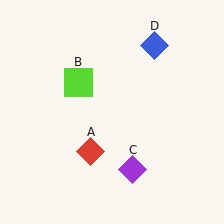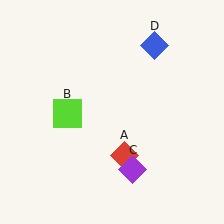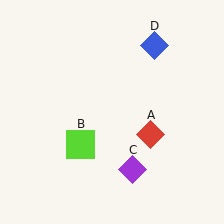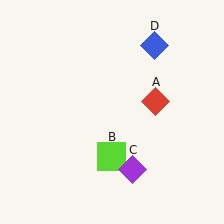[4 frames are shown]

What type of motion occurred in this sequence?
The red diamond (object A), lime square (object B) rotated counterclockwise around the center of the scene.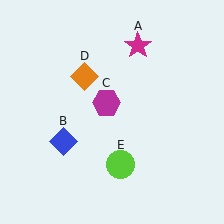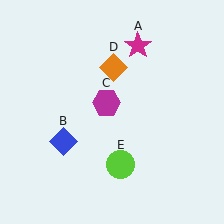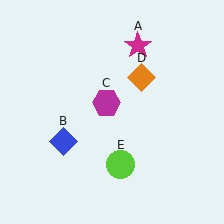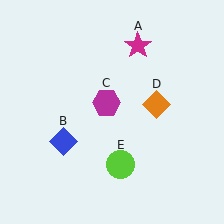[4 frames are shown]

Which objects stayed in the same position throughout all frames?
Magenta star (object A) and blue diamond (object B) and magenta hexagon (object C) and lime circle (object E) remained stationary.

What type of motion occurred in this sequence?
The orange diamond (object D) rotated clockwise around the center of the scene.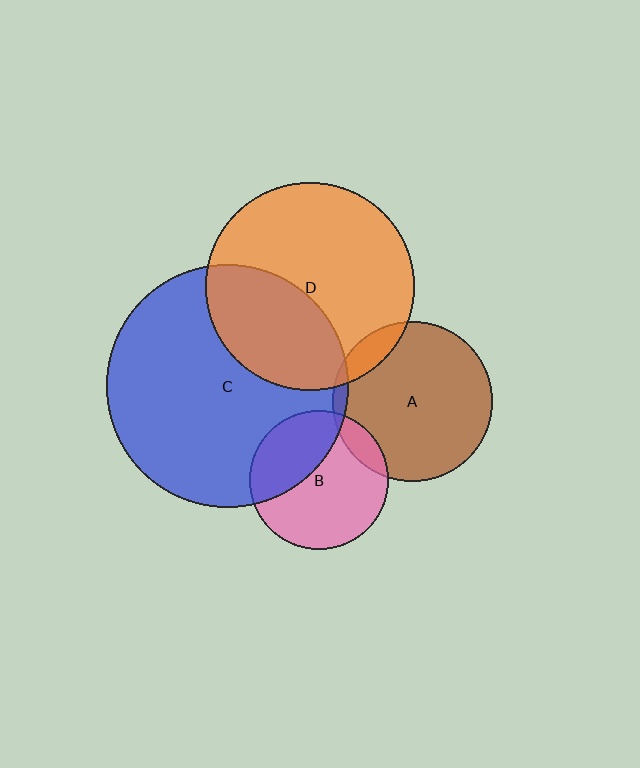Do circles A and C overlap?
Yes.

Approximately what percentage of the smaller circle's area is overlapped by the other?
Approximately 5%.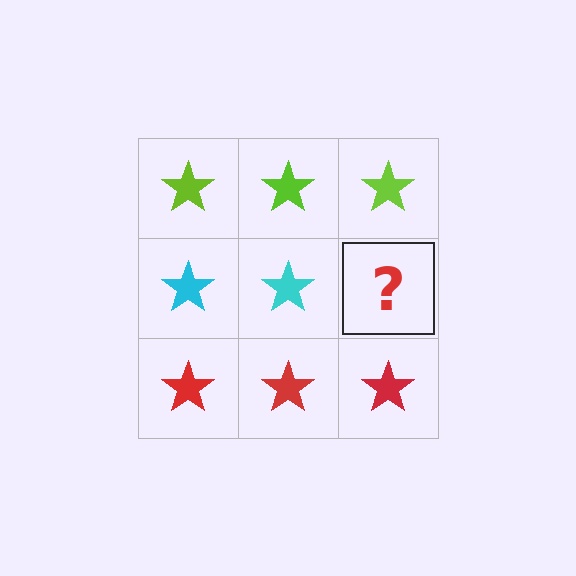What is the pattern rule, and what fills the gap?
The rule is that each row has a consistent color. The gap should be filled with a cyan star.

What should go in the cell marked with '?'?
The missing cell should contain a cyan star.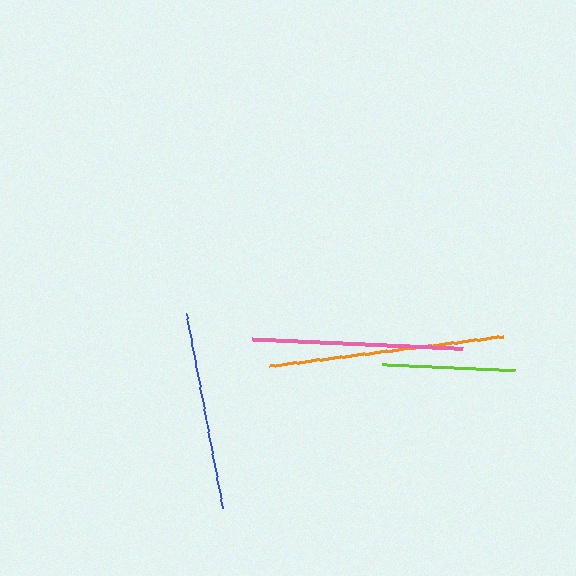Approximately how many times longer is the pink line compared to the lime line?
The pink line is approximately 1.6 times the length of the lime line.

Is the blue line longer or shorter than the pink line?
The pink line is longer than the blue line.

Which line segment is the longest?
The orange line is the longest at approximately 236 pixels.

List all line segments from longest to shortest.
From longest to shortest: orange, pink, blue, lime.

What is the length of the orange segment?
The orange segment is approximately 236 pixels long.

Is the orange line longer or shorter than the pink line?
The orange line is longer than the pink line.